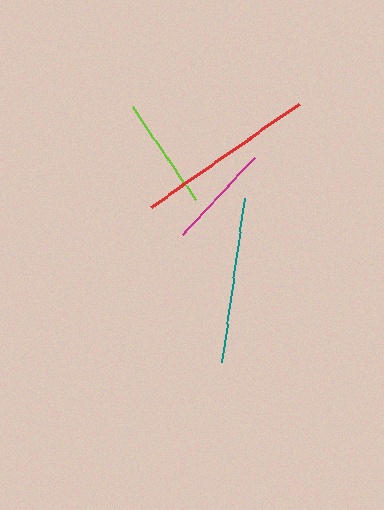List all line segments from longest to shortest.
From longest to shortest: red, teal, lime, magenta.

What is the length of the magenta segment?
The magenta segment is approximately 106 pixels long.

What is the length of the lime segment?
The lime segment is approximately 111 pixels long.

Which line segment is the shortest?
The magenta line is the shortest at approximately 106 pixels.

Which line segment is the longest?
The red line is the longest at approximately 180 pixels.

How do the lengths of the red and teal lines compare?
The red and teal lines are approximately the same length.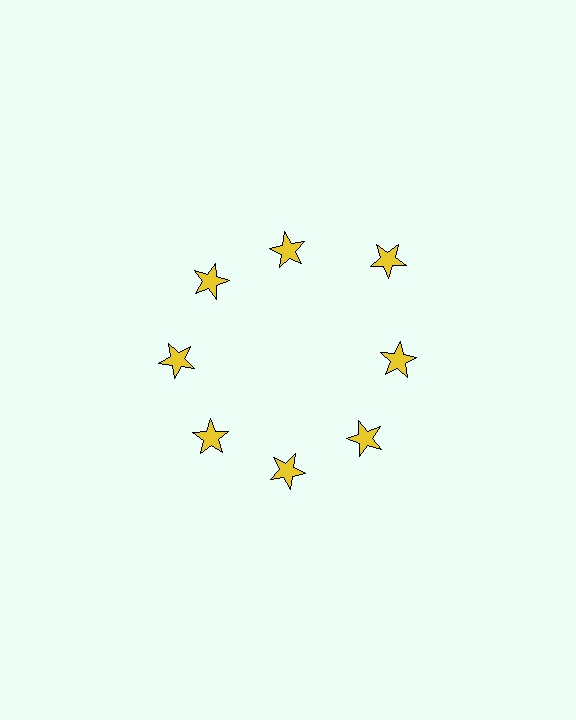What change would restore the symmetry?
The symmetry would be restored by moving it inward, back onto the ring so that all 8 stars sit at equal angles and equal distance from the center.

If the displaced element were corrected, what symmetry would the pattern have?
It would have 8-fold rotational symmetry — the pattern would map onto itself every 45 degrees.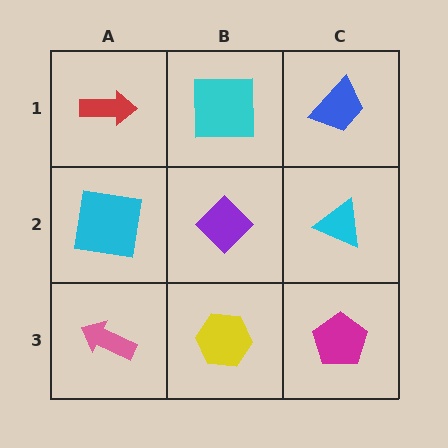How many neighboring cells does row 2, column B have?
4.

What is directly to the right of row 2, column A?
A purple diamond.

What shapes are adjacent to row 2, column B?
A cyan square (row 1, column B), a yellow hexagon (row 3, column B), a cyan square (row 2, column A), a cyan triangle (row 2, column C).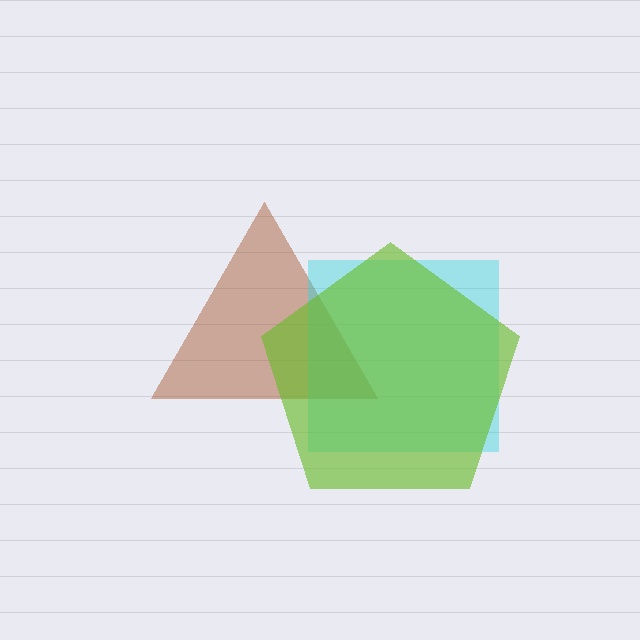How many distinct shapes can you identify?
There are 3 distinct shapes: a brown triangle, a cyan square, a lime pentagon.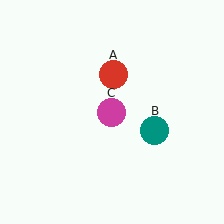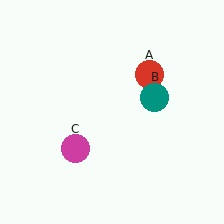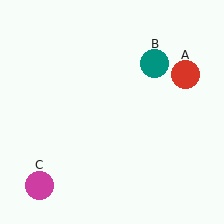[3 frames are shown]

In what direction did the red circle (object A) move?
The red circle (object A) moved right.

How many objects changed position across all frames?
3 objects changed position: red circle (object A), teal circle (object B), magenta circle (object C).